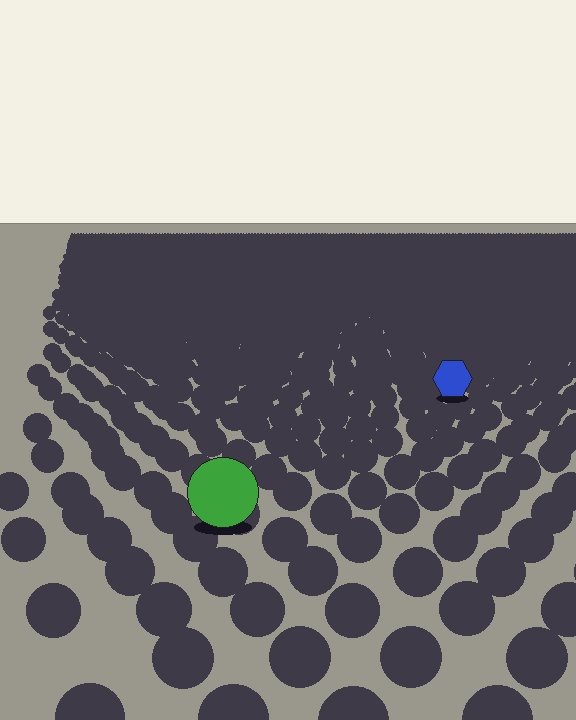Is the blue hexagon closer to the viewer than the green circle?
No. The green circle is closer — you can tell from the texture gradient: the ground texture is coarser near it.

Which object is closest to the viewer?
The green circle is closest. The texture marks near it are larger and more spread out.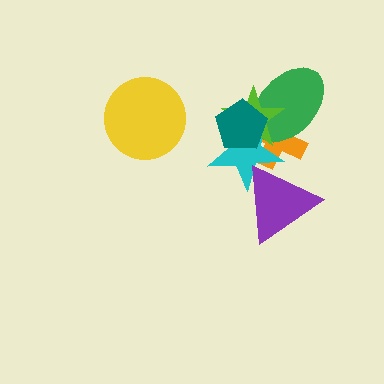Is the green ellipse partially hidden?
Yes, it is partially covered by another shape.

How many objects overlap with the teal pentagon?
4 objects overlap with the teal pentagon.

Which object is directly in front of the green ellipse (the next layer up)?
The cyan star is directly in front of the green ellipse.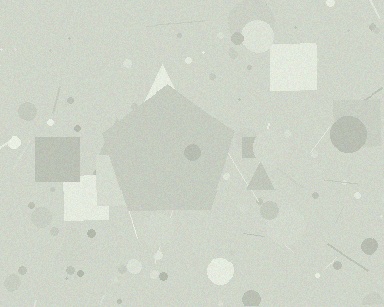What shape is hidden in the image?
A pentagon is hidden in the image.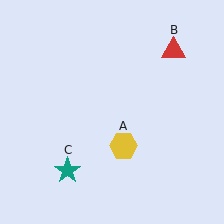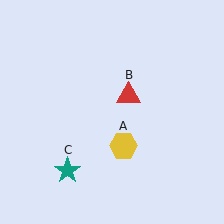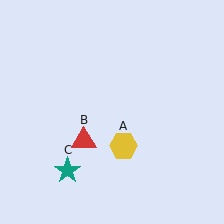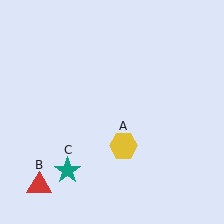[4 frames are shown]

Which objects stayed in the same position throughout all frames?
Yellow hexagon (object A) and teal star (object C) remained stationary.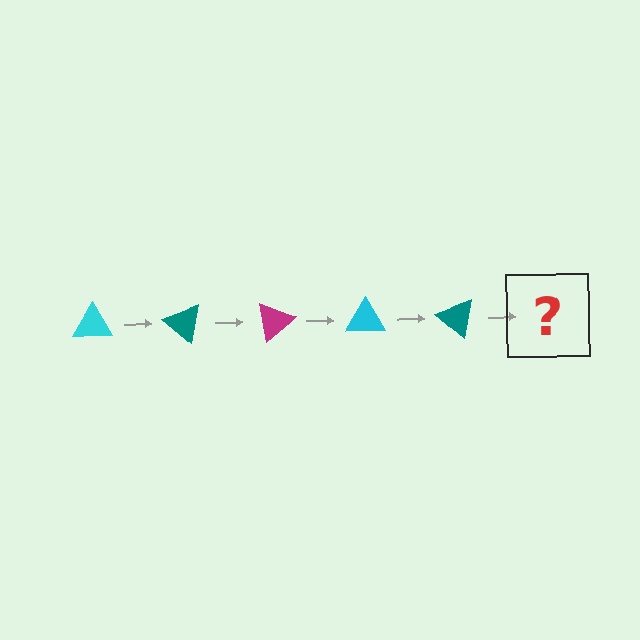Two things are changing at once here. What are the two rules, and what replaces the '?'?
The two rules are that it rotates 40 degrees each step and the color cycles through cyan, teal, and magenta. The '?' should be a magenta triangle, rotated 200 degrees from the start.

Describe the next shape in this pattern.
It should be a magenta triangle, rotated 200 degrees from the start.